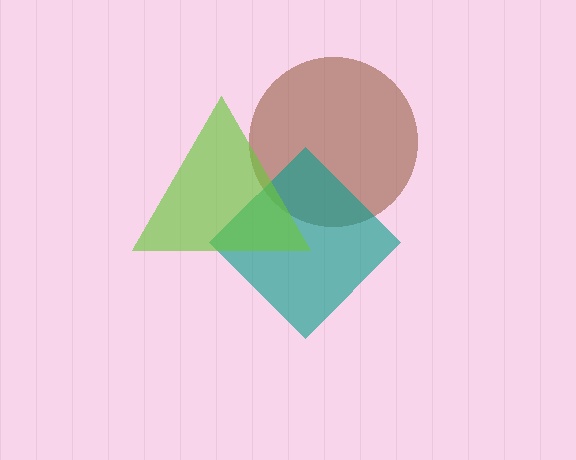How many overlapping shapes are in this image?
There are 3 overlapping shapes in the image.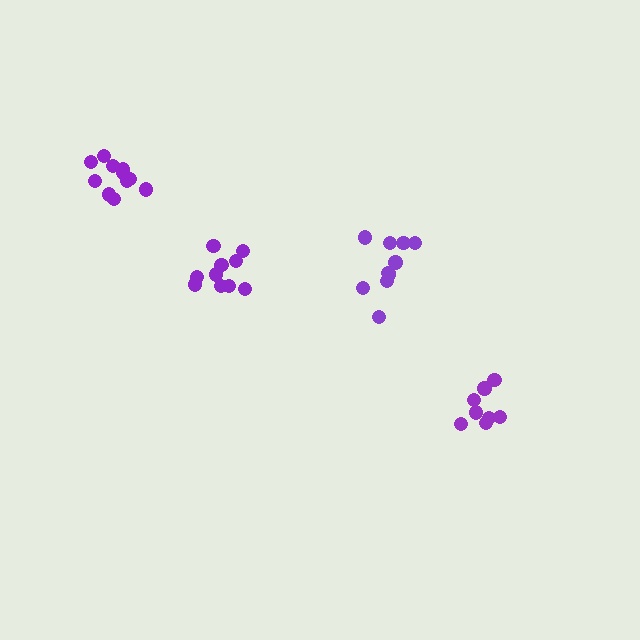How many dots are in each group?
Group 1: 8 dots, Group 2: 10 dots, Group 3: 11 dots, Group 4: 10 dots (39 total).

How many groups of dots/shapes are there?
There are 4 groups.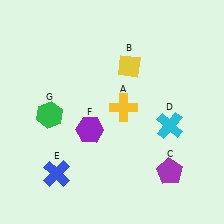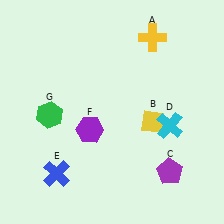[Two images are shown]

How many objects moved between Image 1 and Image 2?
2 objects moved between the two images.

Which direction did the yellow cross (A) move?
The yellow cross (A) moved up.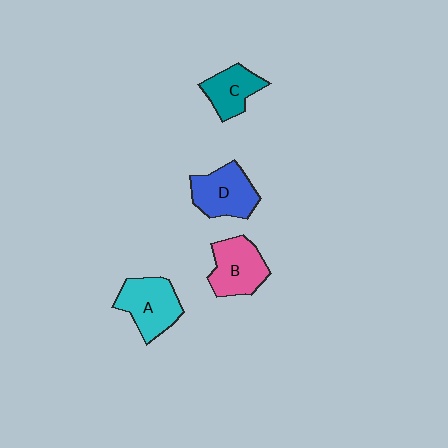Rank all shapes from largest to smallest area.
From largest to smallest: A (cyan), D (blue), B (pink), C (teal).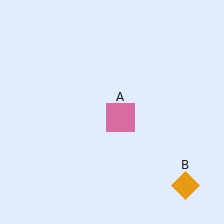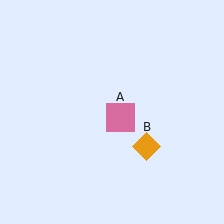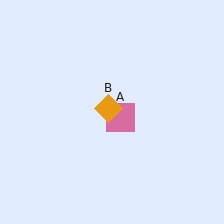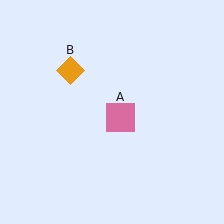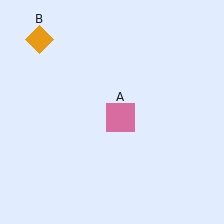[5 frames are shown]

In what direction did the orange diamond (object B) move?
The orange diamond (object B) moved up and to the left.